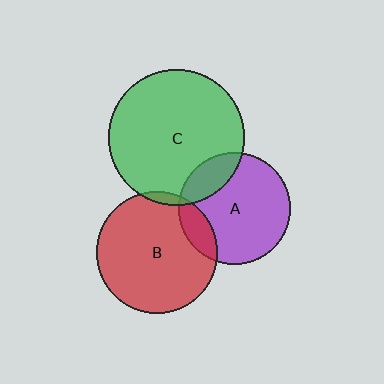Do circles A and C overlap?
Yes.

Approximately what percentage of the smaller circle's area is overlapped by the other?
Approximately 20%.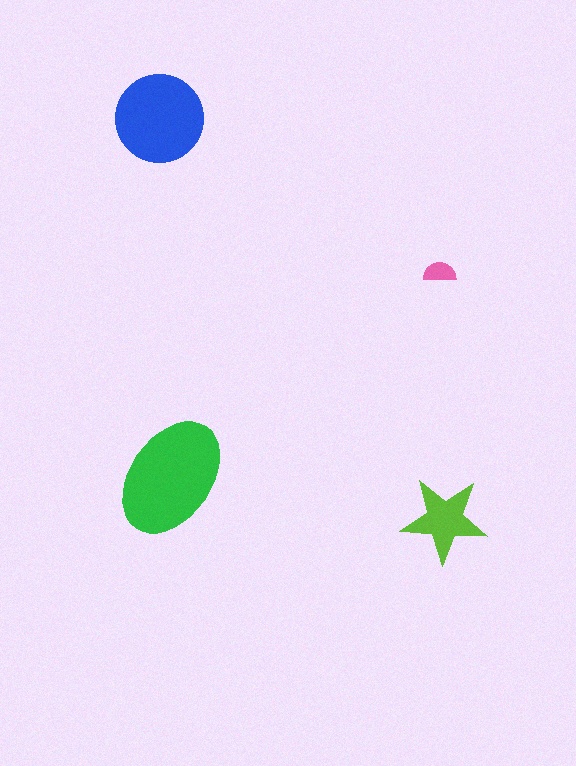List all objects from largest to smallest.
The green ellipse, the blue circle, the lime star, the pink semicircle.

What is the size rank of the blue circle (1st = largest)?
2nd.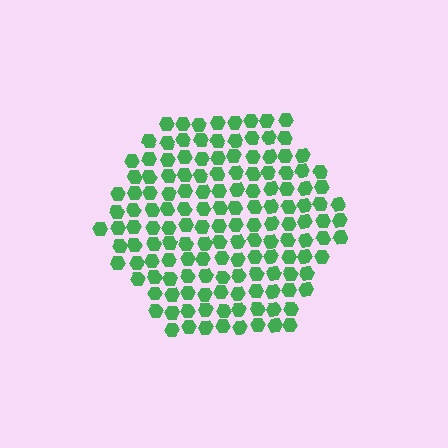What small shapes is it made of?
It is made of small hexagons.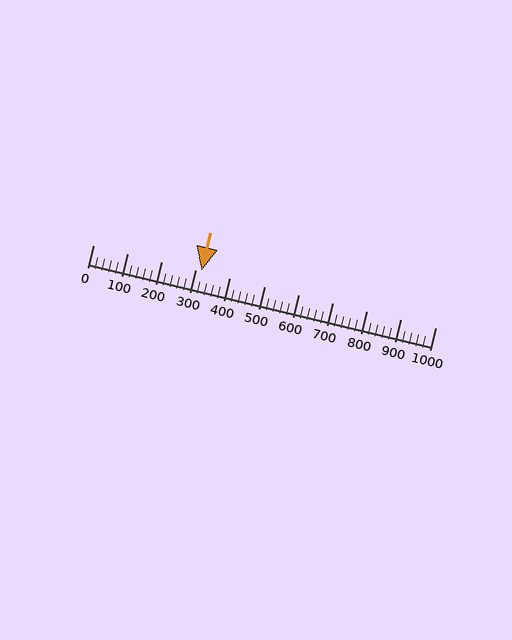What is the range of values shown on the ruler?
The ruler shows values from 0 to 1000.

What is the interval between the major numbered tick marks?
The major tick marks are spaced 100 units apart.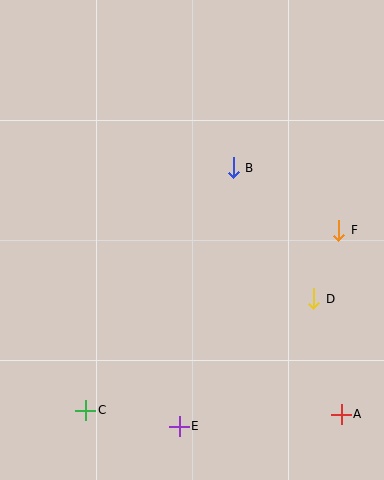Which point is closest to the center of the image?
Point B at (233, 168) is closest to the center.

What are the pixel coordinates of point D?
Point D is at (314, 299).